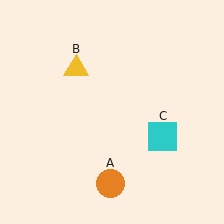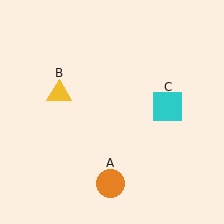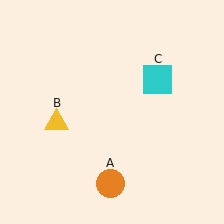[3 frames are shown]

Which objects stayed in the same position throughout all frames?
Orange circle (object A) remained stationary.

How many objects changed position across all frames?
2 objects changed position: yellow triangle (object B), cyan square (object C).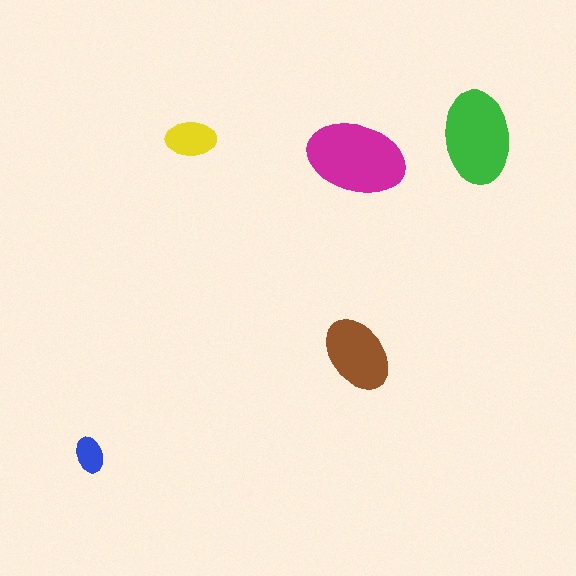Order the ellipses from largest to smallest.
the magenta one, the green one, the brown one, the yellow one, the blue one.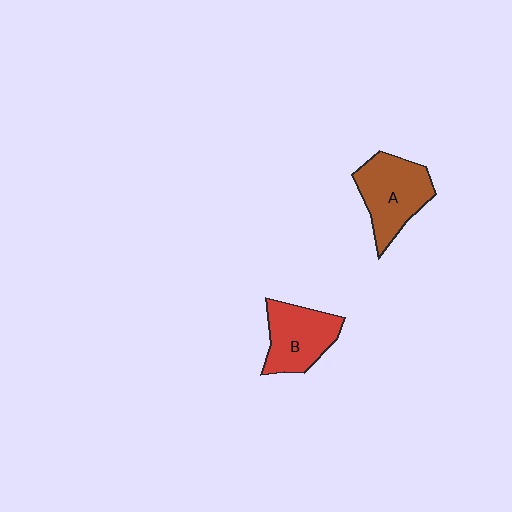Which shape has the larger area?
Shape A (brown).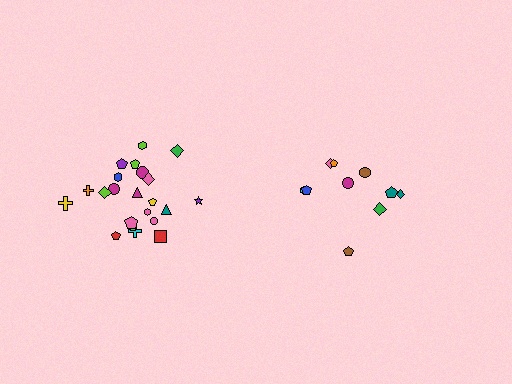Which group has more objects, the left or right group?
The left group.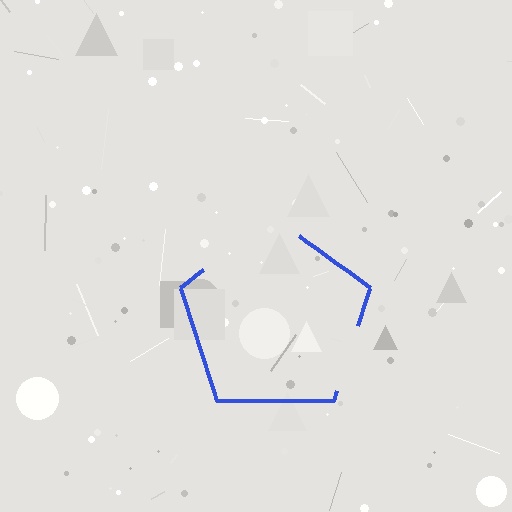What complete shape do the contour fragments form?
The contour fragments form a pentagon.